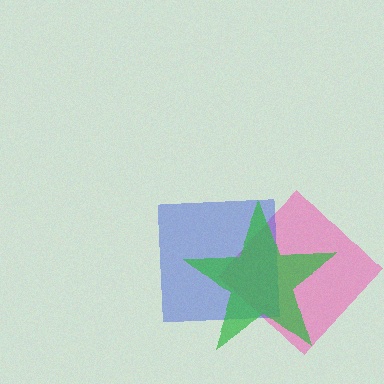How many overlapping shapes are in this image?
There are 3 overlapping shapes in the image.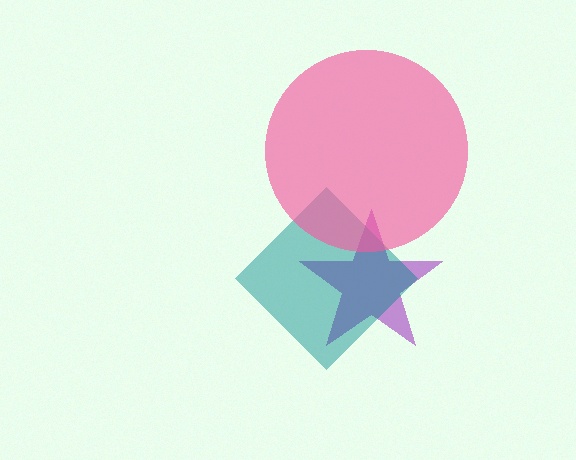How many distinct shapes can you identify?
There are 3 distinct shapes: a purple star, a teal diamond, a pink circle.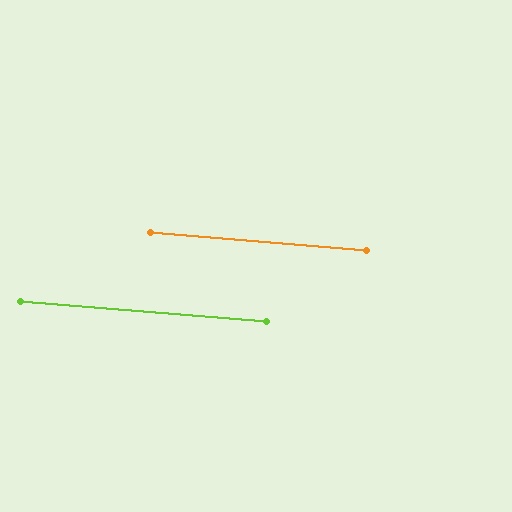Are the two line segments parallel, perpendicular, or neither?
Parallel — their directions differ by only 0.2°.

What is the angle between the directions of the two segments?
Approximately 0 degrees.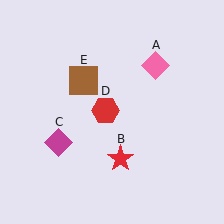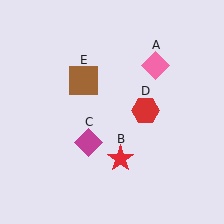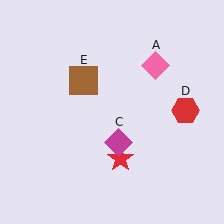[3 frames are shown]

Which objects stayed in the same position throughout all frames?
Pink diamond (object A) and red star (object B) and brown square (object E) remained stationary.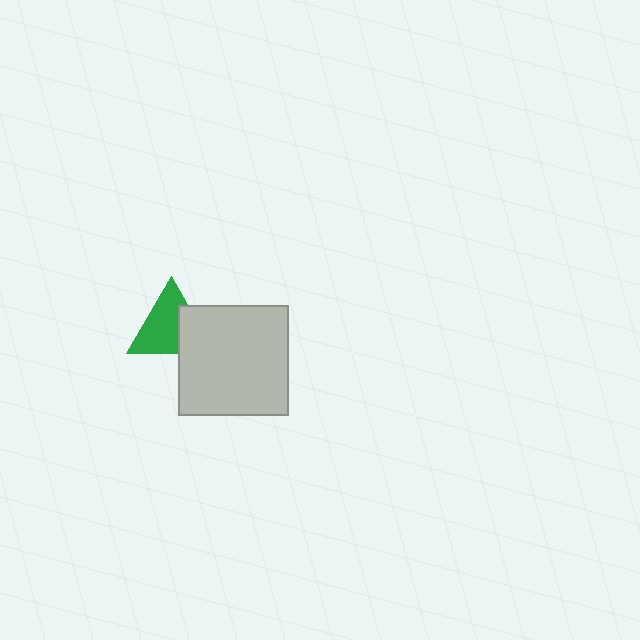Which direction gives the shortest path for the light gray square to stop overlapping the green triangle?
Moving toward the lower-right gives the shortest separation.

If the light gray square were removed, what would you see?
You would see the complete green triangle.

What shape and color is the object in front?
The object in front is a light gray square.